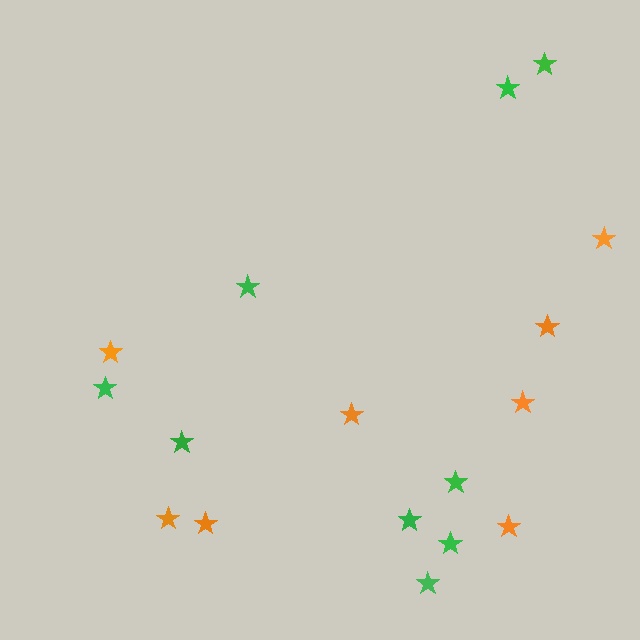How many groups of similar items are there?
There are 2 groups: one group of green stars (9) and one group of orange stars (8).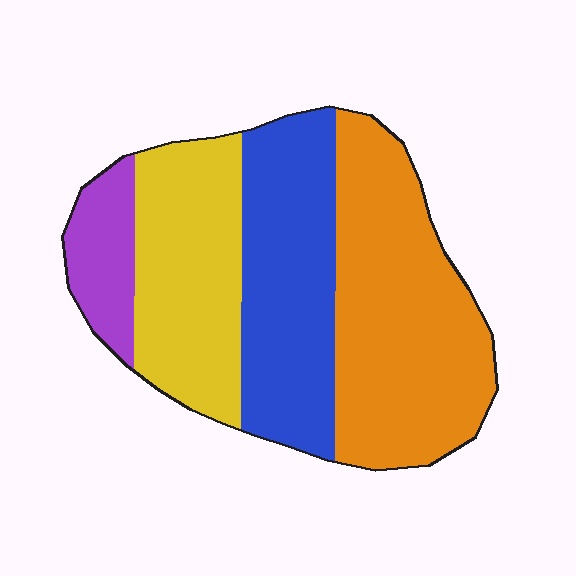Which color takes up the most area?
Orange, at roughly 35%.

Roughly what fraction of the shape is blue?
Blue takes up between a sixth and a third of the shape.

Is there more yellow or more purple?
Yellow.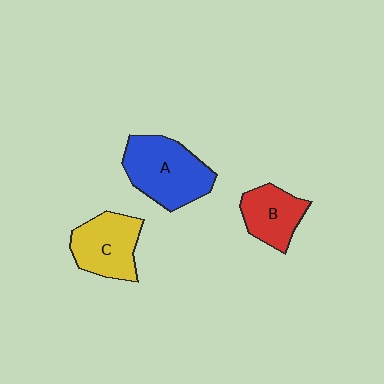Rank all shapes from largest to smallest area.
From largest to smallest: A (blue), C (yellow), B (red).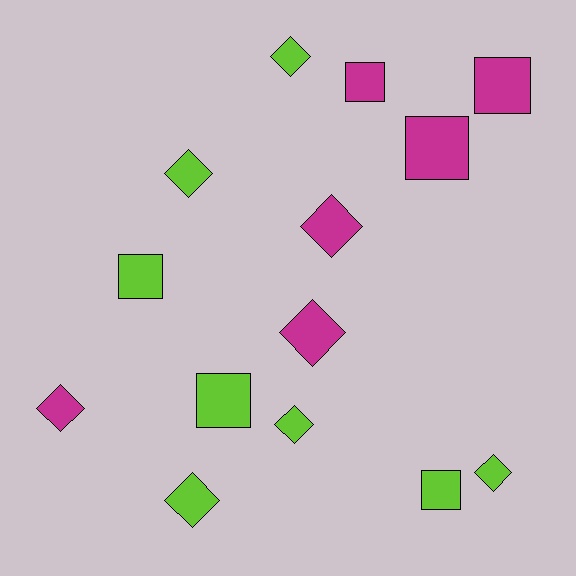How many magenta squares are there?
There are 3 magenta squares.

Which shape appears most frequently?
Diamond, with 8 objects.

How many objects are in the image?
There are 14 objects.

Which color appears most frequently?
Lime, with 8 objects.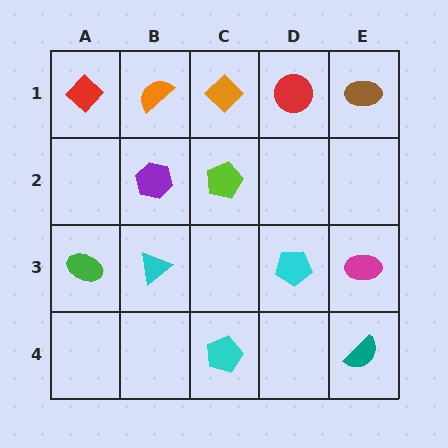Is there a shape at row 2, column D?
No, that cell is empty.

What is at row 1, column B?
An orange semicircle.